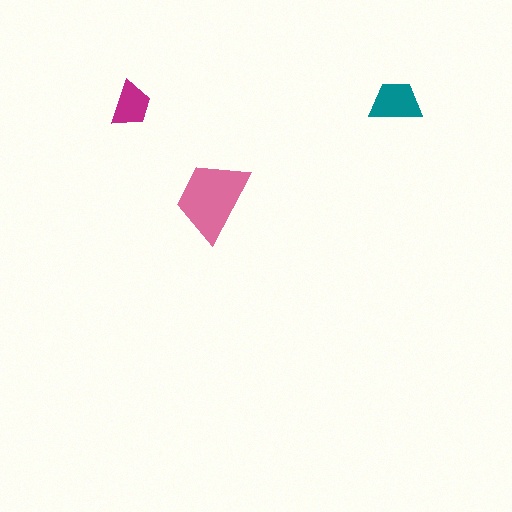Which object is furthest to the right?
The teal trapezoid is rightmost.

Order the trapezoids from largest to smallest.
the pink one, the teal one, the magenta one.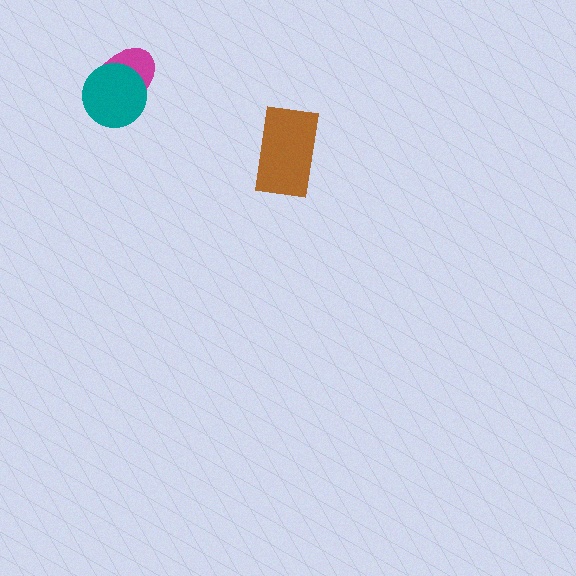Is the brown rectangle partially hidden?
No, no other shape covers it.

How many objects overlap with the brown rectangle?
0 objects overlap with the brown rectangle.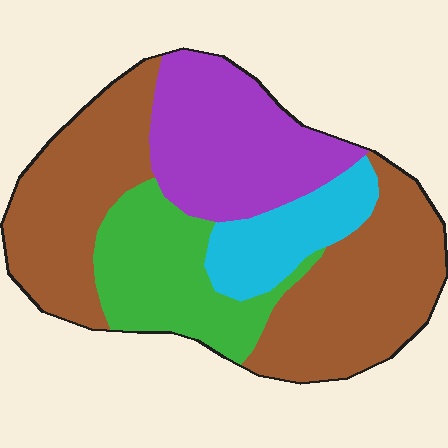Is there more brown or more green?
Brown.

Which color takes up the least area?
Cyan, at roughly 10%.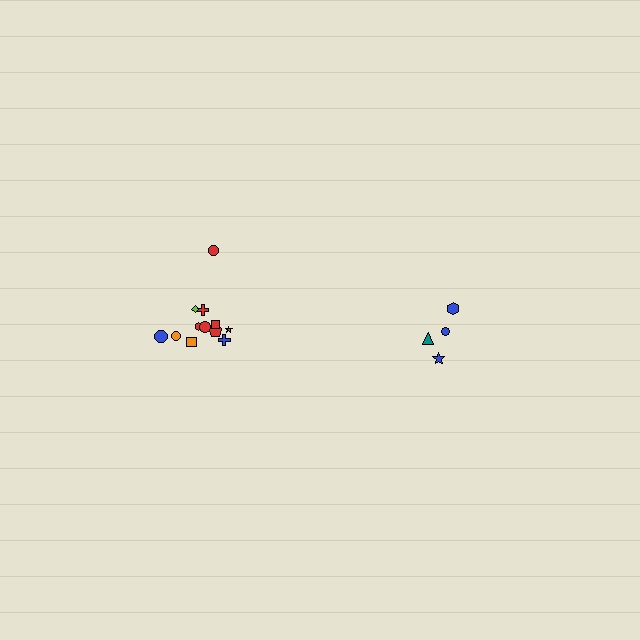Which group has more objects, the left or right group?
The left group.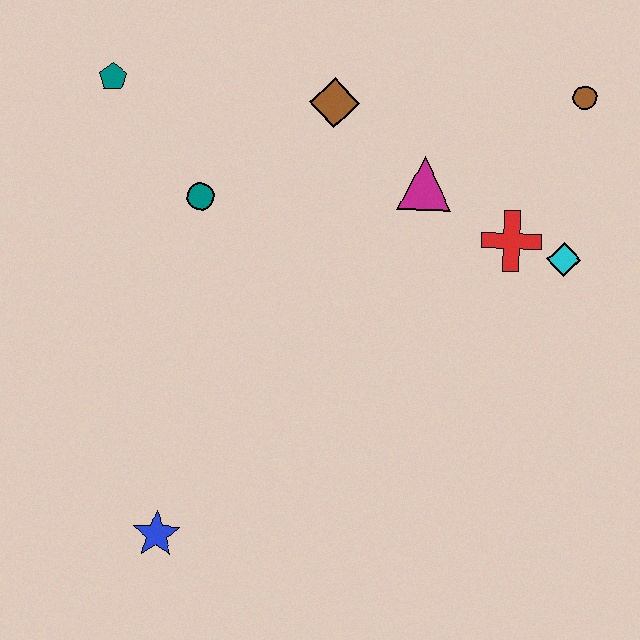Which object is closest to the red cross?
The cyan diamond is closest to the red cross.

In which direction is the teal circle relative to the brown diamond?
The teal circle is to the left of the brown diamond.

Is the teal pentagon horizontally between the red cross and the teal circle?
No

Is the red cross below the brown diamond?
Yes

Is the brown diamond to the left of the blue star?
No